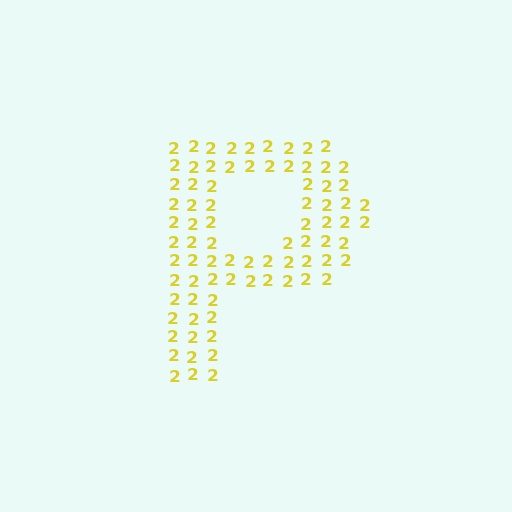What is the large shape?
The large shape is the letter P.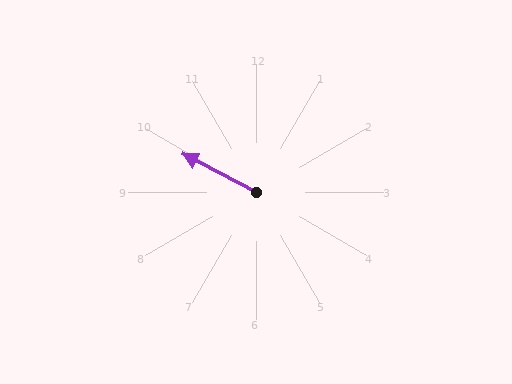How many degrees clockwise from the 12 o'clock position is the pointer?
Approximately 297 degrees.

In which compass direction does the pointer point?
Northwest.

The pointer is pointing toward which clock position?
Roughly 10 o'clock.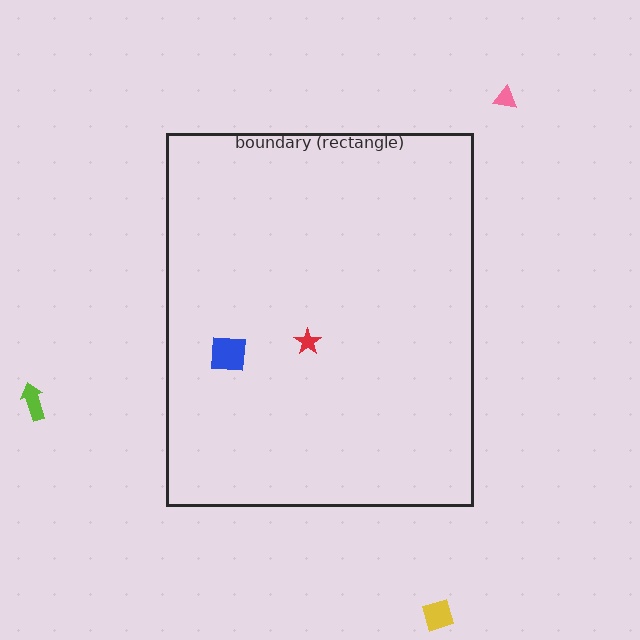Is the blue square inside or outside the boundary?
Inside.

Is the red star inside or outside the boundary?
Inside.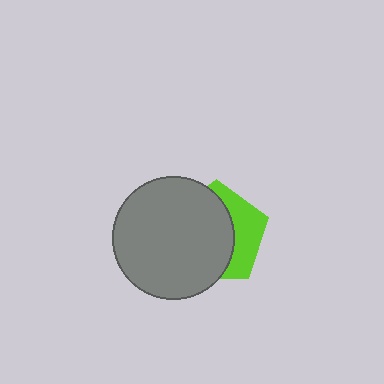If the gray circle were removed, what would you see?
You would see the complete lime pentagon.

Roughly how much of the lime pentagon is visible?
A small part of it is visible (roughly 35%).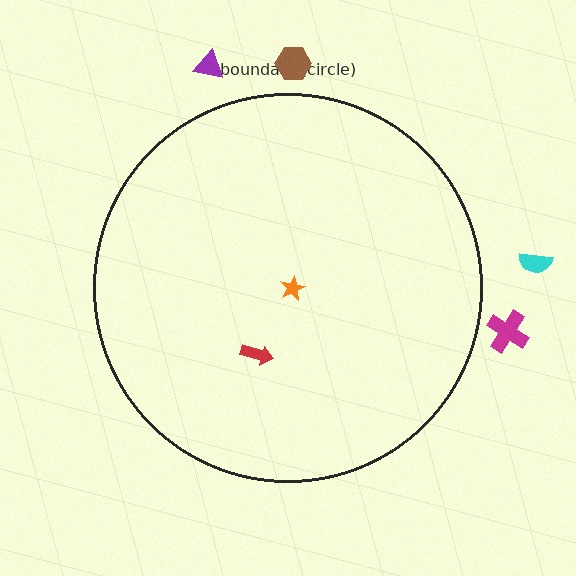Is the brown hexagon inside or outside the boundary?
Outside.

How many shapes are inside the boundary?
2 inside, 4 outside.